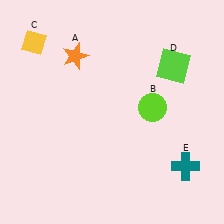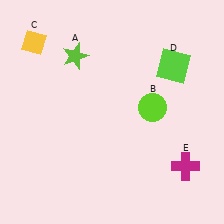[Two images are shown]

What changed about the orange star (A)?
In Image 1, A is orange. In Image 2, it changed to lime.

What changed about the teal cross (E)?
In Image 1, E is teal. In Image 2, it changed to magenta.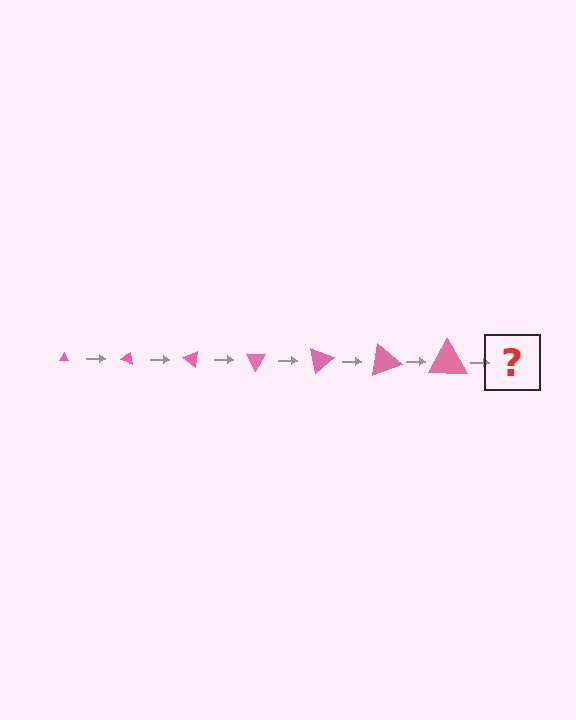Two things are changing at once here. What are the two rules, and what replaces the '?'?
The two rules are that the triangle grows larger each step and it rotates 20 degrees each step. The '?' should be a triangle, larger than the previous one and rotated 140 degrees from the start.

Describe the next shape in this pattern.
It should be a triangle, larger than the previous one and rotated 140 degrees from the start.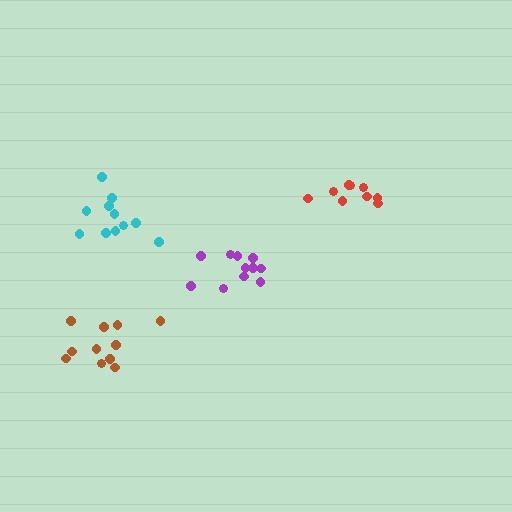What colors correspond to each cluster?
The clusters are colored: red, brown, cyan, purple.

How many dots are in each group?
Group 1: 9 dots, Group 2: 11 dots, Group 3: 11 dots, Group 4: 11 dots (42 total).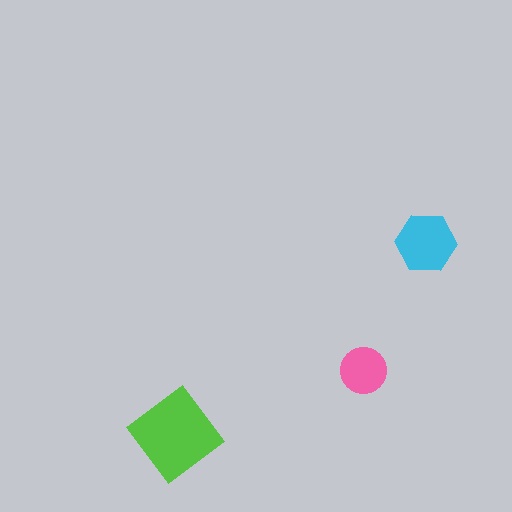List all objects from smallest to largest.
The pink circle, the cyan hexagon, the lime diamond.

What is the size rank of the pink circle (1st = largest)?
3rd.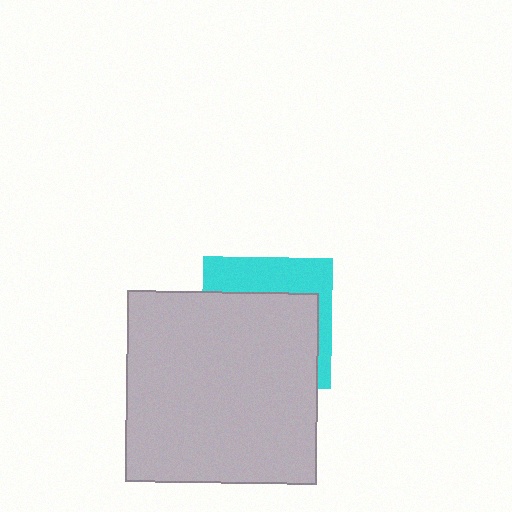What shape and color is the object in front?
The object in front is a light gray square.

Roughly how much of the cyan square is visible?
A small part of it is visible (roughly 34%).